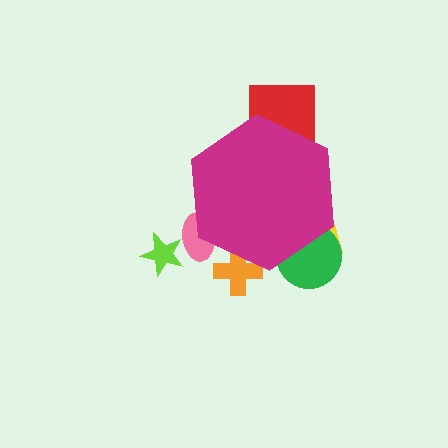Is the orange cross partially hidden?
Yes, the orange cross is partially hidden behind the magenta hexagon.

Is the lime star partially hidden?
No, the lime star is fully visible.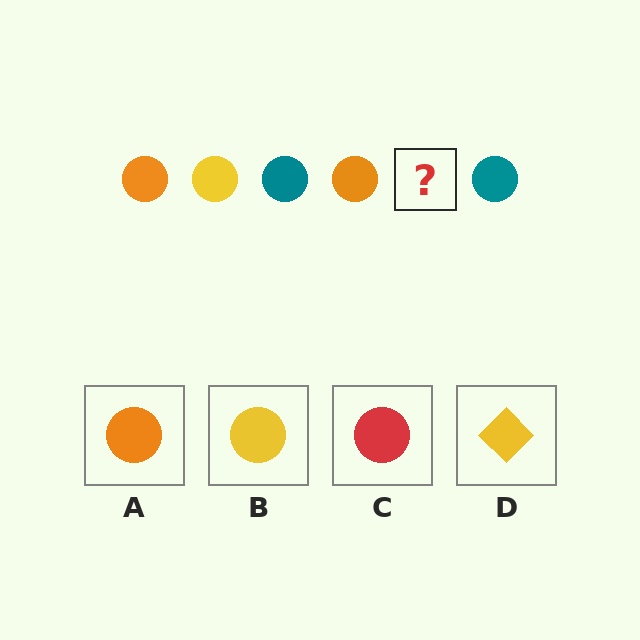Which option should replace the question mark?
Option B.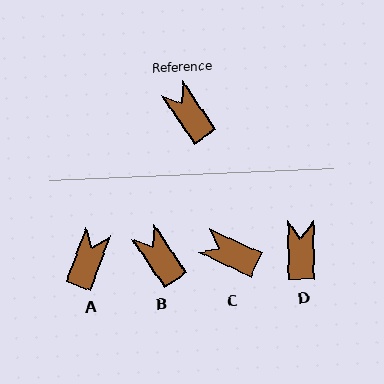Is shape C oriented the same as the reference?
No, it is off by about 31 degrees.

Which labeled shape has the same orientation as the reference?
B.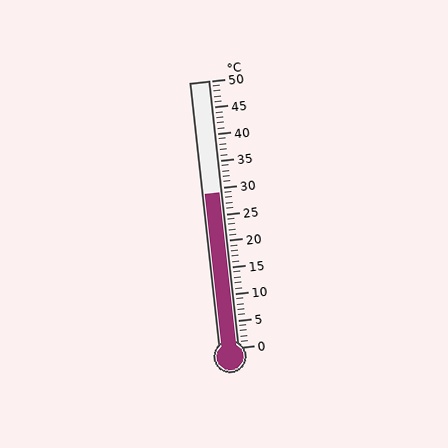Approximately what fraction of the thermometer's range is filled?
The thermometer is filled to approximately 60% of its range.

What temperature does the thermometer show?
The thermometer shows approximately 29°C.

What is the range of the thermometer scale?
The thermometer scale ranges from 0°C to 50°C.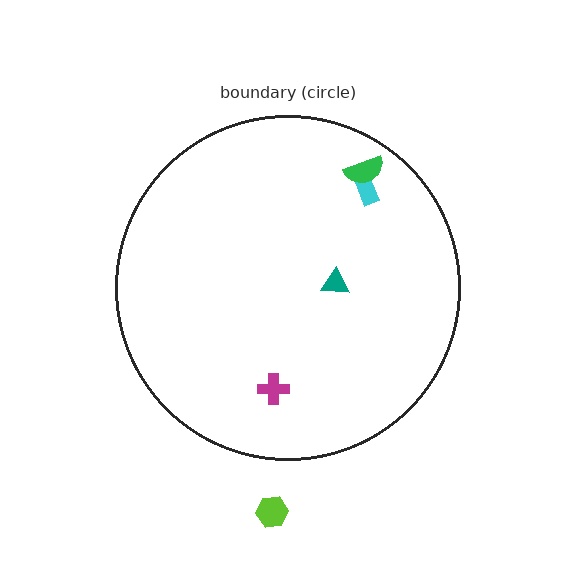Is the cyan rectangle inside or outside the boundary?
Inside.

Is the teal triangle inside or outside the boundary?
Inside.